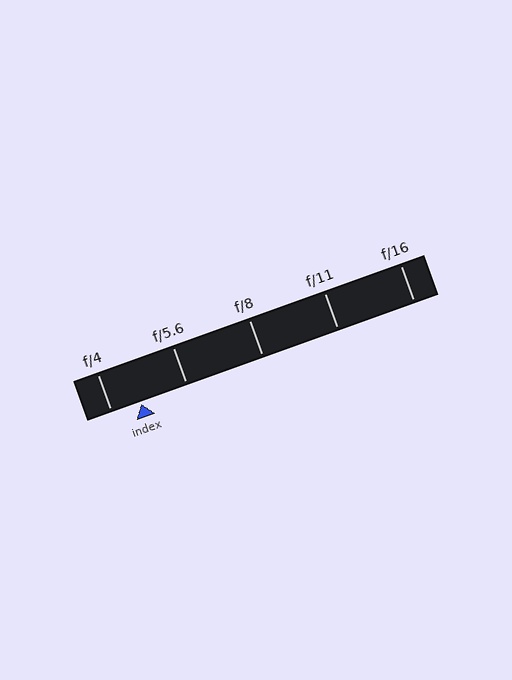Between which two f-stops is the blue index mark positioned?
The index mark is between f/4 and f/5.6.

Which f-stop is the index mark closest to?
The index mark is closest to f/4.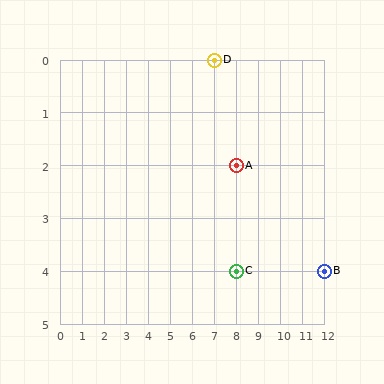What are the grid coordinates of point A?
Point A is at grid coordinates (8, 2).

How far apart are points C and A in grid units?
Points C and A are 2 rows apart.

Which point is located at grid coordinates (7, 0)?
Point D is at (7, 0).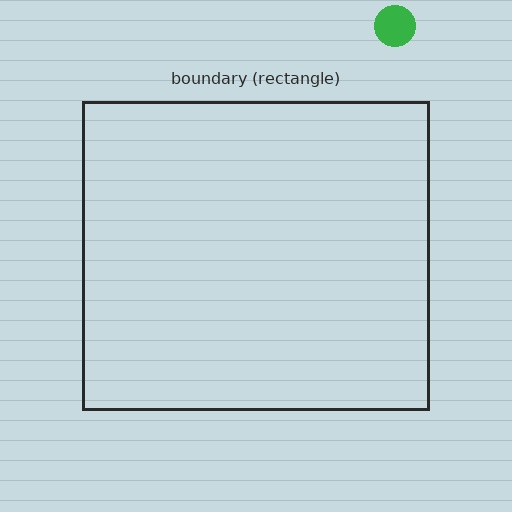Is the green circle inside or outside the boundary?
Outside.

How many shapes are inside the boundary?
0 inside, 1 outside.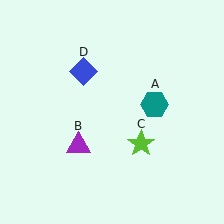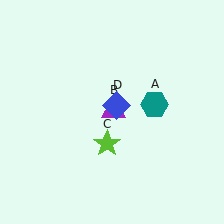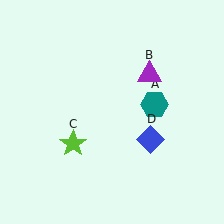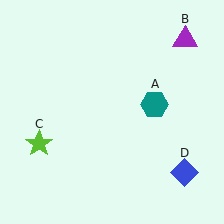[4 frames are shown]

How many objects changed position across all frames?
3 objects changed position: purple triangle (object B), lime star (object C), blue diamond (object D).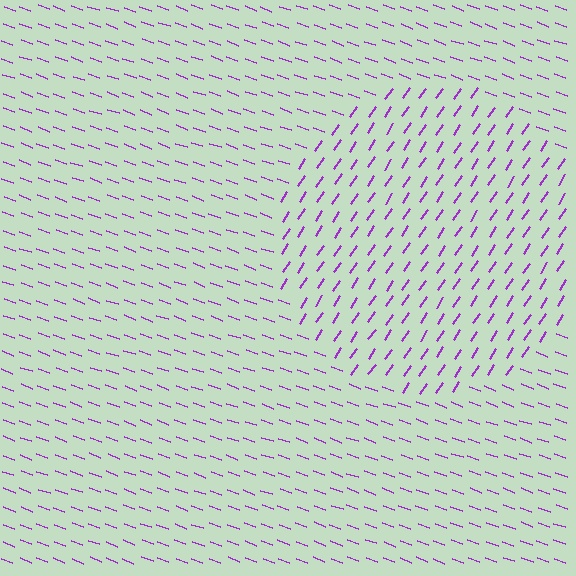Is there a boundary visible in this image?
Yes, there is a texture boundary formed by a change in line orientation.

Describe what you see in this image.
The image is filled with small purple line segments. A circle region in the image has lines oriented differently from the surrounding lines, creating a visible texture boundary.